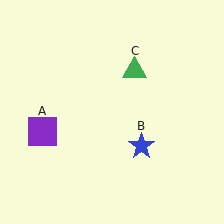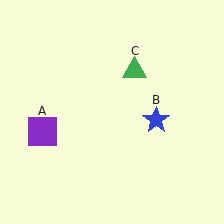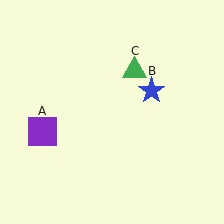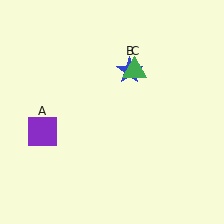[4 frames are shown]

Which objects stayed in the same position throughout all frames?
Purple square (object A) and green triangle (object C) remained stationary.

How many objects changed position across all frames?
1 object changed position: blue star (object B).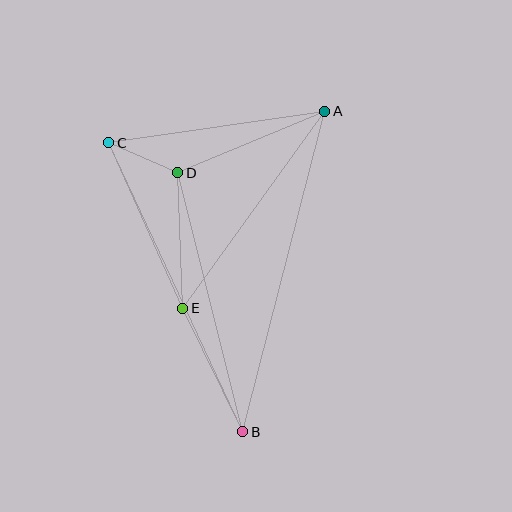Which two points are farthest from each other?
Points A and B are farthest from each other.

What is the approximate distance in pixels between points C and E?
The distance between C and E is approximately 181 pixels.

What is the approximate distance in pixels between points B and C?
The distance between B and C is approximately 318 pixels.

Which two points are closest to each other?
Points C and D are closest to each other.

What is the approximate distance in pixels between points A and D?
The distance between A and D is approximately 160 pixels.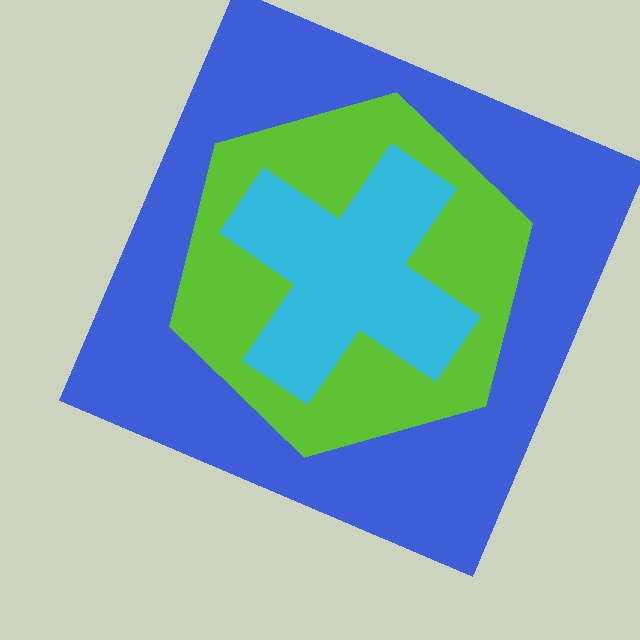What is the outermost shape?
The blue square.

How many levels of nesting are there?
3.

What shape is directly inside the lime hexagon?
The cyan cross.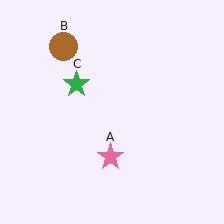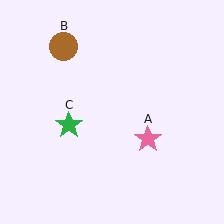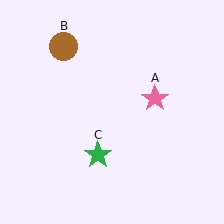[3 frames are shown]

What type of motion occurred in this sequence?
The pink star (object A), green star (object C) rotated counterclockwise around the center of the scene.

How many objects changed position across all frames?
2 objects changed position: pink star (object A), green star (object C).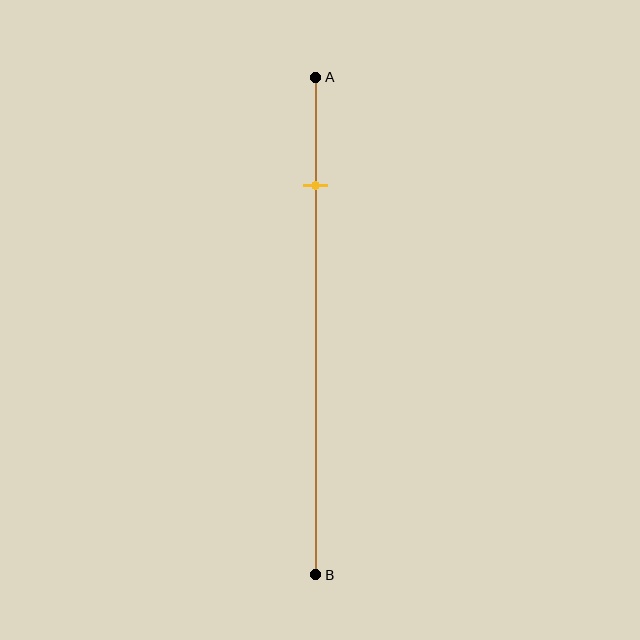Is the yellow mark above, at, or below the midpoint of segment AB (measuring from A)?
The yellow mark is above the midpoint of segment AB.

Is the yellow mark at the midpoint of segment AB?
No, the mark is at about 20% from A, not at the 50% midpoint.